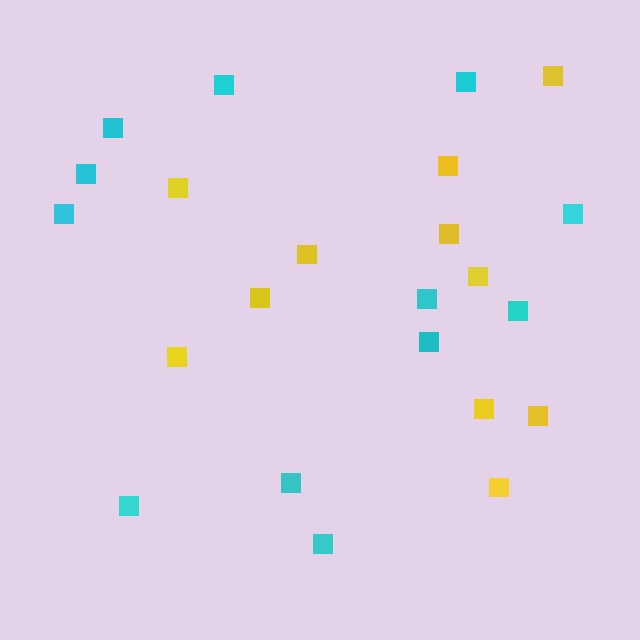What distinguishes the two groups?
There are 2 groups: one group of cyan squares (12) and one group of yellow squares (11).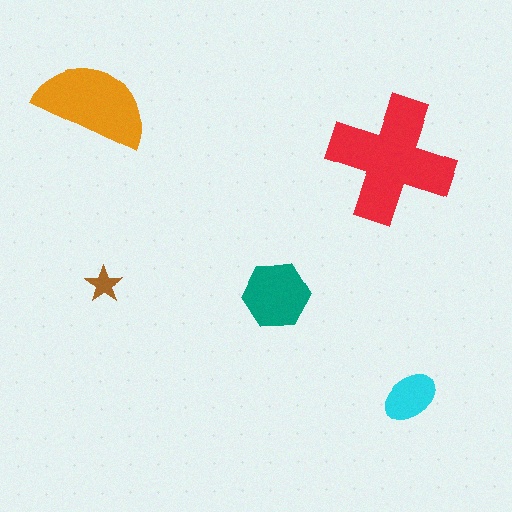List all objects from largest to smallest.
The red cross, the orange semicircle, the teal hexagon, the cyan ellipse, the brown star.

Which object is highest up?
The orange semicircle is topmost.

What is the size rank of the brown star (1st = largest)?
5th.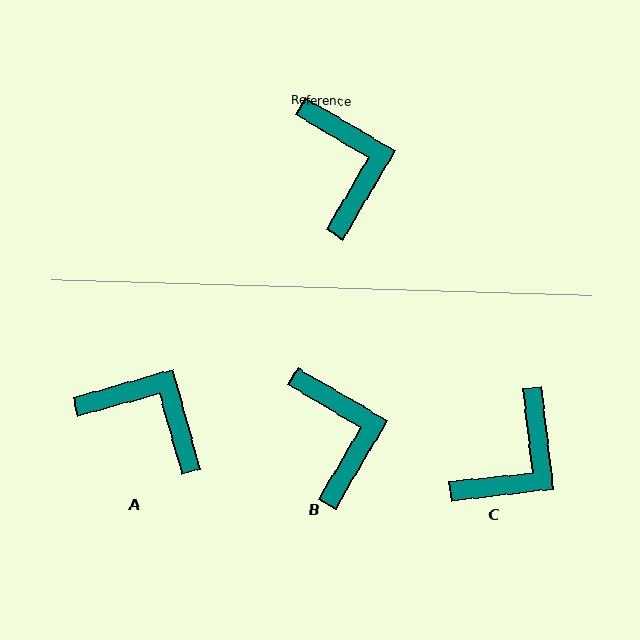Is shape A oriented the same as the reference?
No, it is off by about 46 degrees.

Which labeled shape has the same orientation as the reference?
B.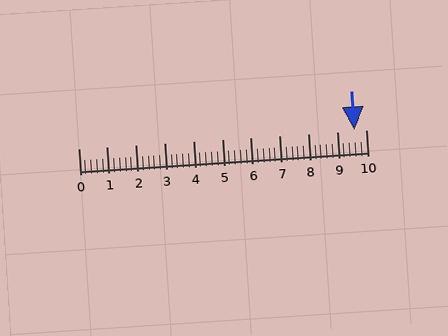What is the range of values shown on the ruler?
The ruler shows values from 0 to 10.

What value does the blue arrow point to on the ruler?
The blue arrow points to approximately 9.6.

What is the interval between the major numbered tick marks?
The major tick marks are spaced 1 units apart.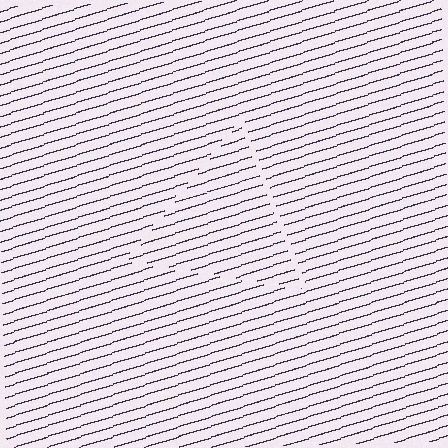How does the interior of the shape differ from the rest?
The interior of the shape contains the same grating, shifted by half a period — the contour is defined by the phase discontinuity where line-ends from the inner and outer gratings abut.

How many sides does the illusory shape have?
3 sides — the line-ends trace a triangle.